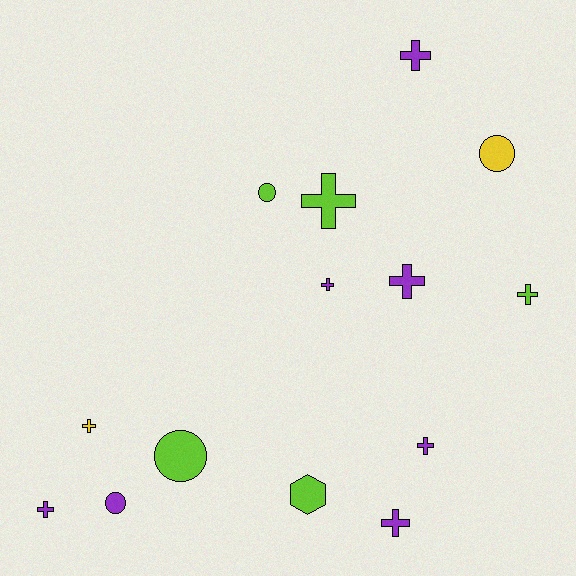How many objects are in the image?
There are 14 objects.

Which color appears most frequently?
Purple, with 7 objects.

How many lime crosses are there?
There are 2 lime crosses.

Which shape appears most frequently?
Cross, with 9 objects.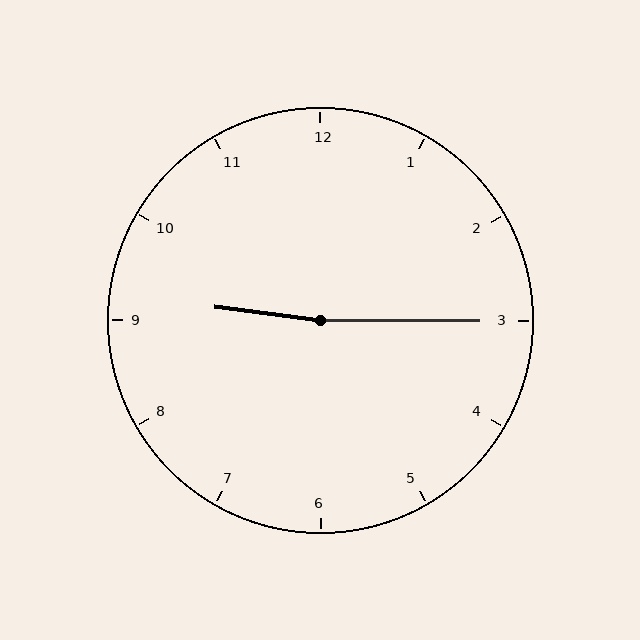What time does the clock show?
9:15.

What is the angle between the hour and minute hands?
Approximately 172 degrees.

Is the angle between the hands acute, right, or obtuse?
It is obtuse.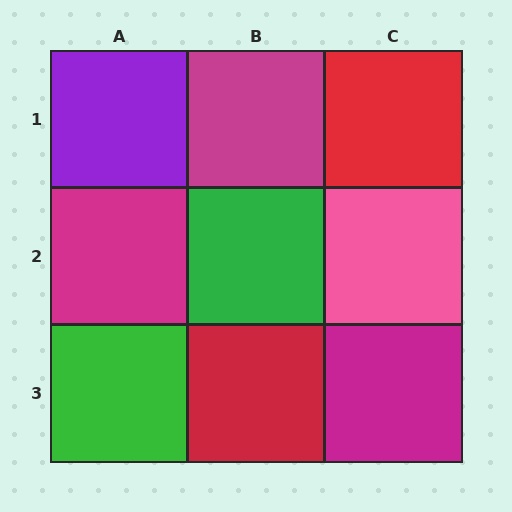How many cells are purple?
1 cell is purple.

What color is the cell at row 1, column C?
Red.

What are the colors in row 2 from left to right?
Magenta, green, pink.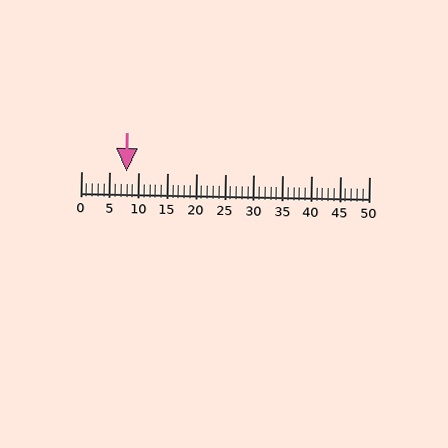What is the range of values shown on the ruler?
The ruler shows values from 0 to 50.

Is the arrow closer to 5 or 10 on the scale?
The arrow is closer to 10.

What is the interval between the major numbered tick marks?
The major tick marks are spaced 5 units apart.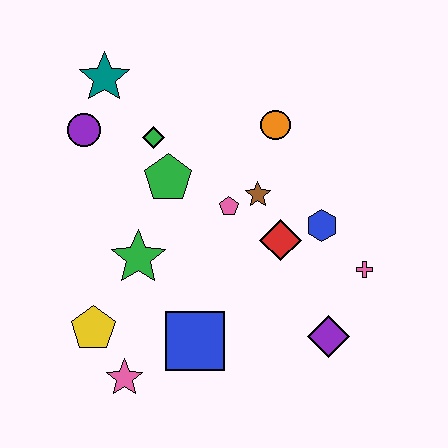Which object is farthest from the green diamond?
The purple diamond is farthest from the green diamond.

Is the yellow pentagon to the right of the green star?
No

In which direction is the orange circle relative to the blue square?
The orange circle is above the blue square.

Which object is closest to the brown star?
The pink pentagon is closest to the brown star.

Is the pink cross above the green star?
No